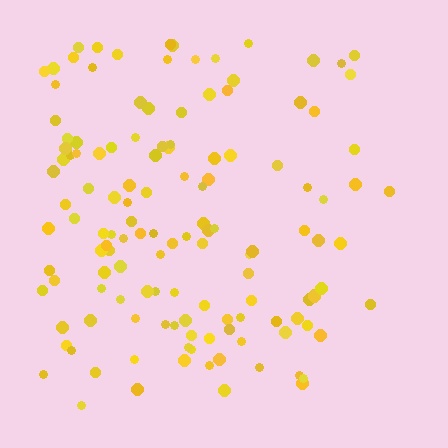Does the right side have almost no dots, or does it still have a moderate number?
Still a moderate number, just noticeably fewer than the left.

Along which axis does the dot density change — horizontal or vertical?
Horizontal.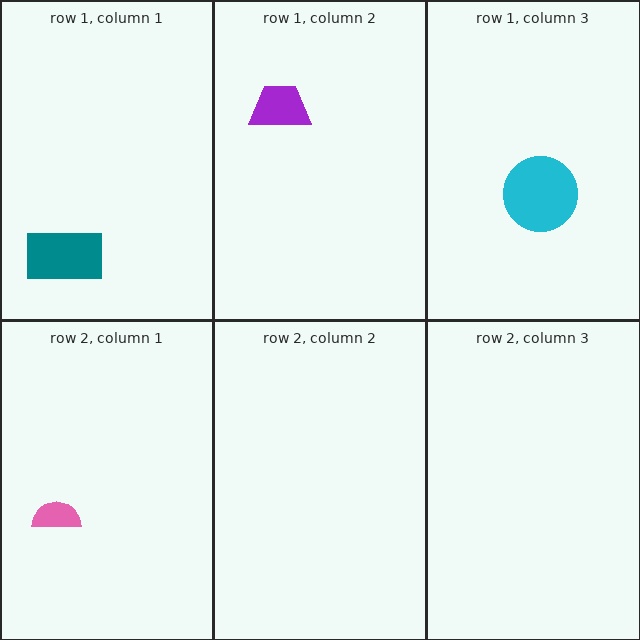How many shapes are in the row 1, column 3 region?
1.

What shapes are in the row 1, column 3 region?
The cyan circle.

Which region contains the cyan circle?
The row 1, column 3 region.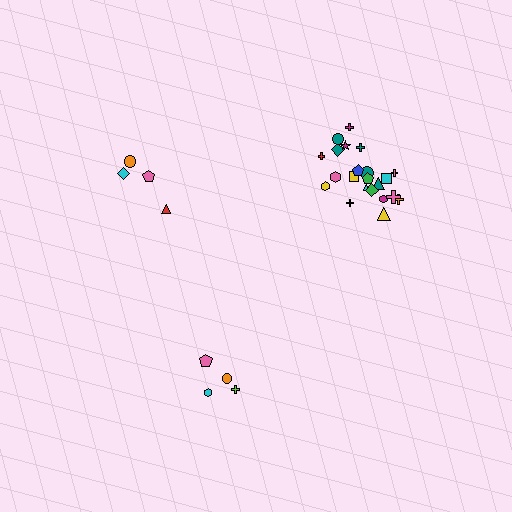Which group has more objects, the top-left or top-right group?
The top-right group.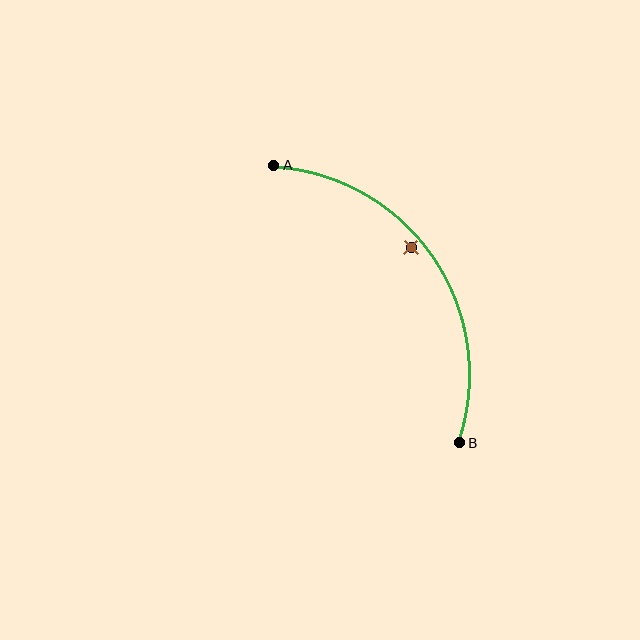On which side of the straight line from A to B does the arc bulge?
The arc bulges above and to the right of the straight line connecting A and B.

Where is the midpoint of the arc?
The arc midpoint is the point on the curve farthest from the straight line joining A and B. It sits above and to the right of that line.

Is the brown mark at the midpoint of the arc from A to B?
No — the brown mark does not lie on the arc at all. It sits slightly inside the curve.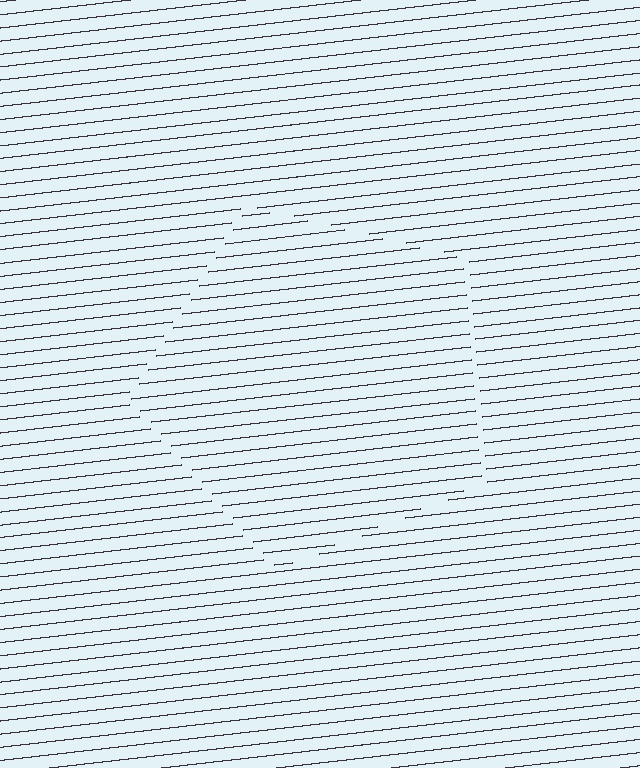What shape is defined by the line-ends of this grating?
An illusory pentagon. The interior of the shape contains the same grating, shifted by half a period — the contour is defined by the phase discontinuity where line-ends from the inner and outer gratings abut.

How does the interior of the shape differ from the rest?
The interior of the shape contains the same grating, shifted by half a period — the contour is defined by the phase discontinuity where line-ends from the inner and outer gratings abut.